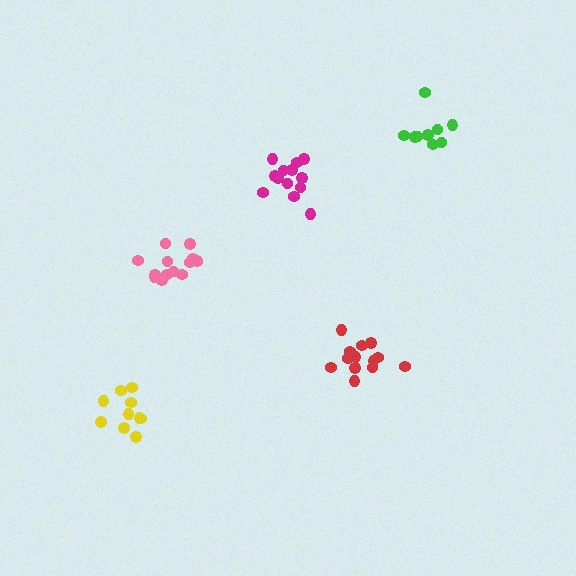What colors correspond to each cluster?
The clusters are colored: pink, green, red, yellow, magenta.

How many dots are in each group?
Group 1: 14 dots, Group 2: 9 dots, Group 3: 13 dots, Group 4: 10 dots, Group 5: 13 dots (59 total).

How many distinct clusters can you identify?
There are 5 distinct clusters.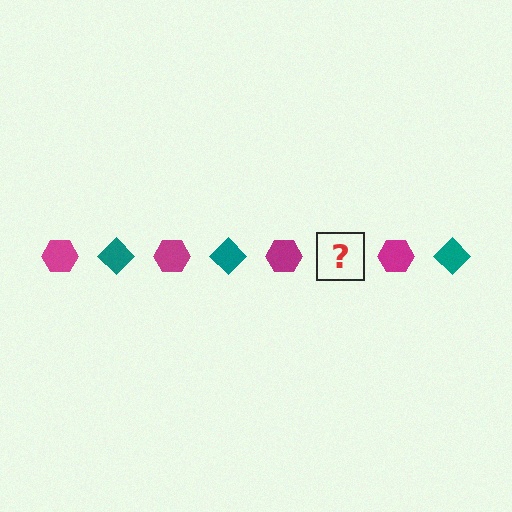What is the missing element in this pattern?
The missing element is a teal diamond.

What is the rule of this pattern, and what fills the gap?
The rule is that the pattern alternates between magenta hexagon and teal diamond. The gap should be filled with a teal diamond.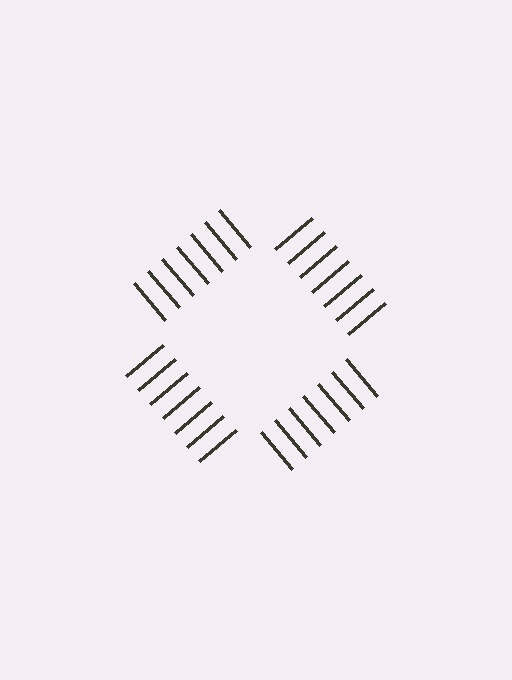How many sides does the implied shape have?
4 sides — the line-ends trace a square.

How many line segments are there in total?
28 — 7 along each of the 4 edges.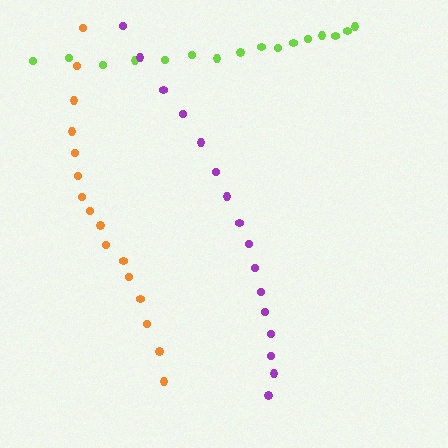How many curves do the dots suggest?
There are 3 distinct paths.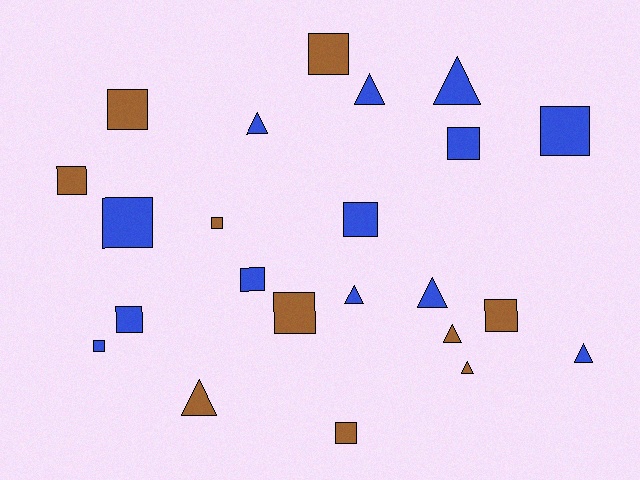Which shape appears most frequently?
Square, with 14 objects.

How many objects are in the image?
There are 23 objects.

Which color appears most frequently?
Blue, with 13 objects.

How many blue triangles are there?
There are 6 blue triangles.